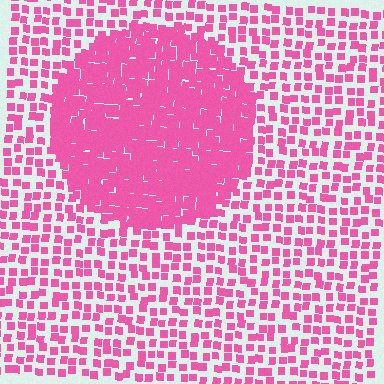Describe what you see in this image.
The image contains small pink elements arranged at two different densities. A circle-shaped region is visible where the elements are more densely packed than the surrounding area.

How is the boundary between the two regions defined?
The boundary is defined by a change in element density (approximately 2.6x ratio). All elements are the same color, size, and shape.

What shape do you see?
I see a circle.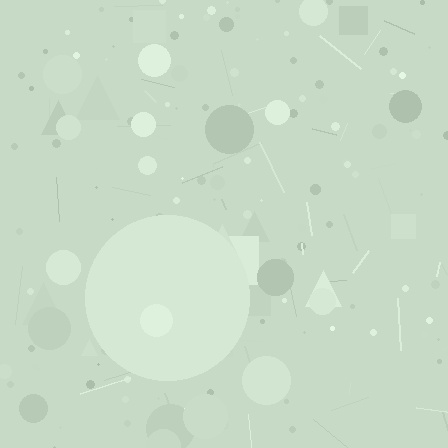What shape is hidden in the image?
A circle is hidden in the image.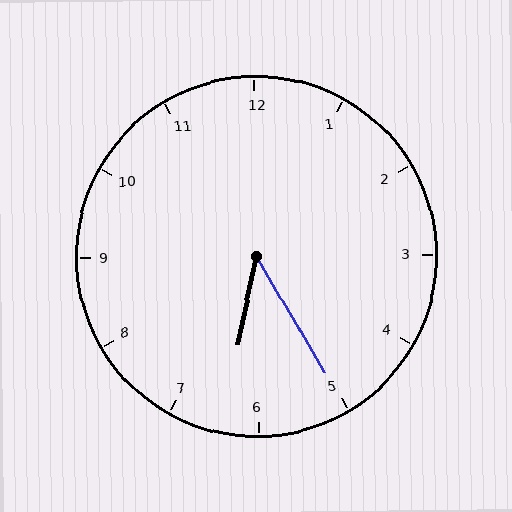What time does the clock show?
6:25.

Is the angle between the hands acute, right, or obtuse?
It is acute.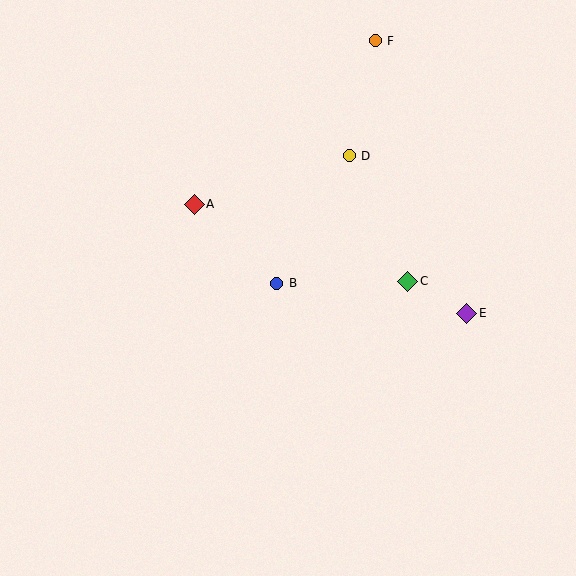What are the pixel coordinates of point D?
Point D is at (349, 156).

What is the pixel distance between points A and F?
The distance between A and F is 244 pixels.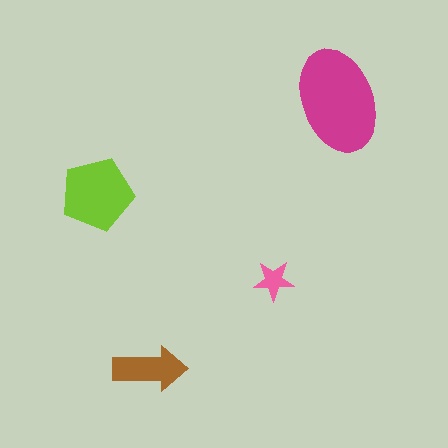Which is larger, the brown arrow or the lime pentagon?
The lime pentagon.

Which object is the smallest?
The pink star.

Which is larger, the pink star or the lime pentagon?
The lime pentagon.